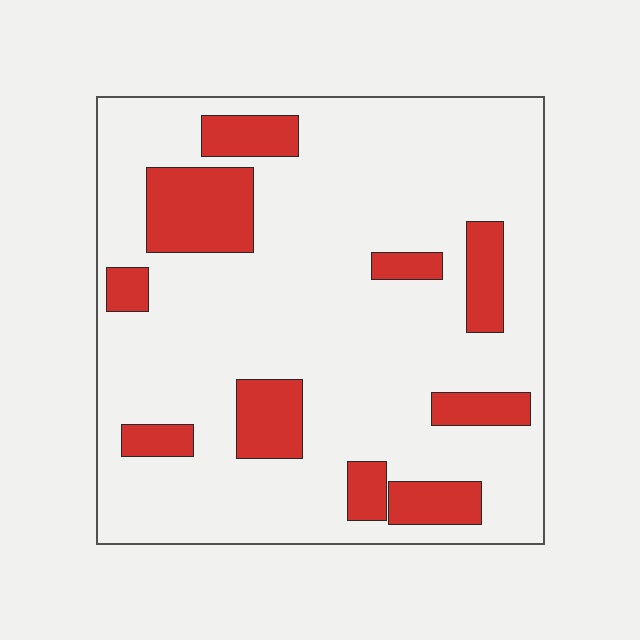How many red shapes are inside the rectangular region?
10.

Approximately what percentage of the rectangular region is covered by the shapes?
Approximately 20%.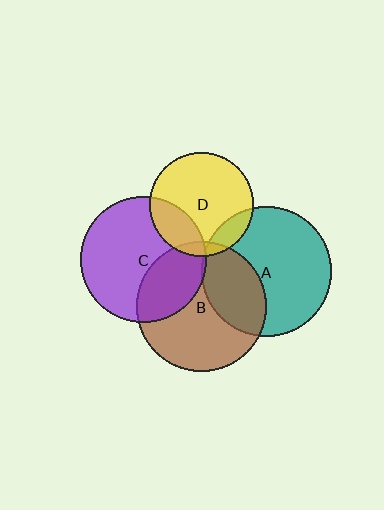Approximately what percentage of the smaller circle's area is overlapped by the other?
Approximately 25%.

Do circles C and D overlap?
Yes.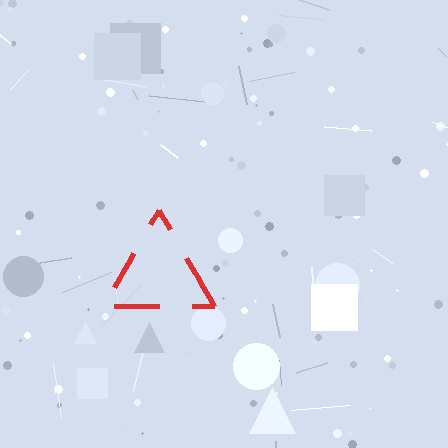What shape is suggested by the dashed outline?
The dashed outline suggests a triangle.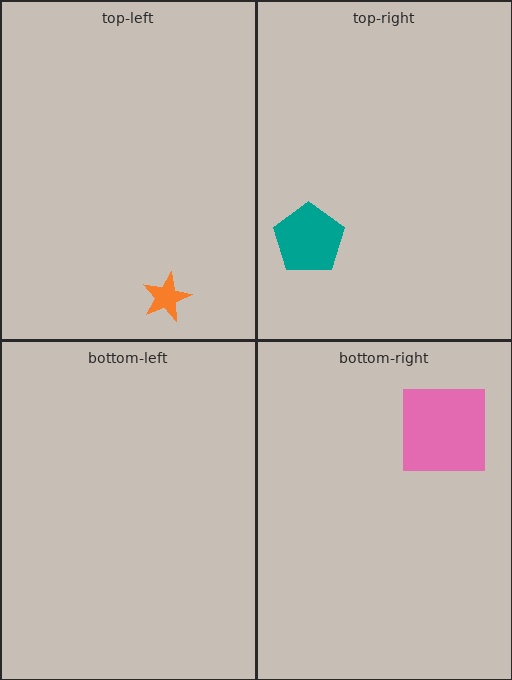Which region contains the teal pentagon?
The top-right region.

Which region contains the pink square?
The bottom-right region.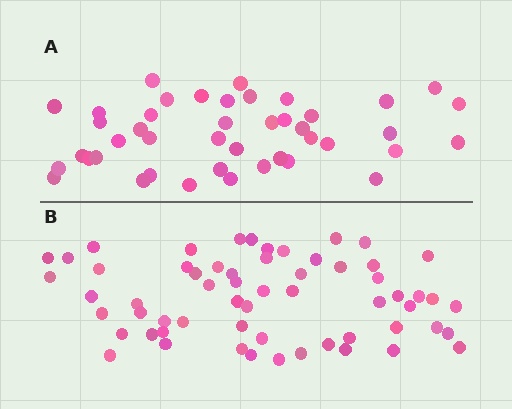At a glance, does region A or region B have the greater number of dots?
Region B (the bottom region) has more dots.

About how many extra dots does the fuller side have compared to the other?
Region B has approximately 15 more dots than region A.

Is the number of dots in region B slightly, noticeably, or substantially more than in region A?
Region B has noticeably more, but not dramatically so. The ratio is roughly 1.4 to 1.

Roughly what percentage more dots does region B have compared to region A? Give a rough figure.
About 40% more.